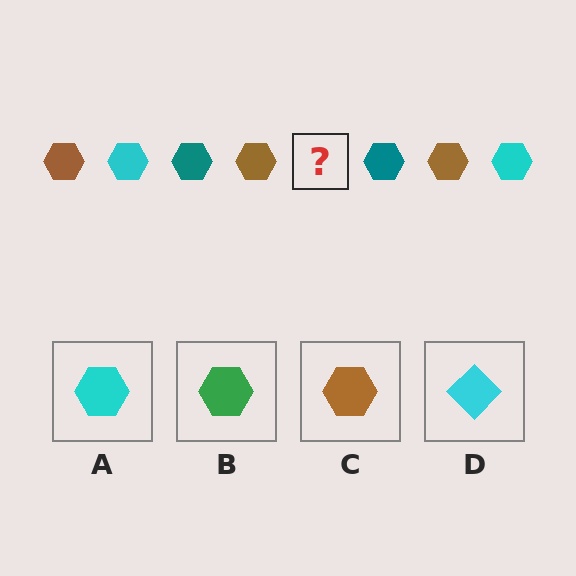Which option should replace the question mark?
Option A.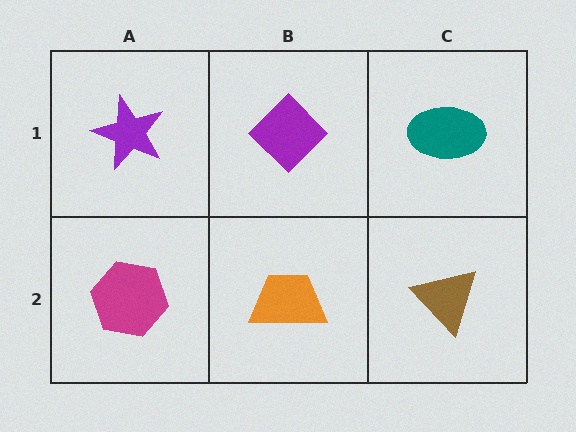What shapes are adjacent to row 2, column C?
A teal ellipse (row 1, column C), an orange trapezoid (row 2, column B).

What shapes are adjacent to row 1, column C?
A brown triangle (row 2, column C), a purple diamond (row 1, column B).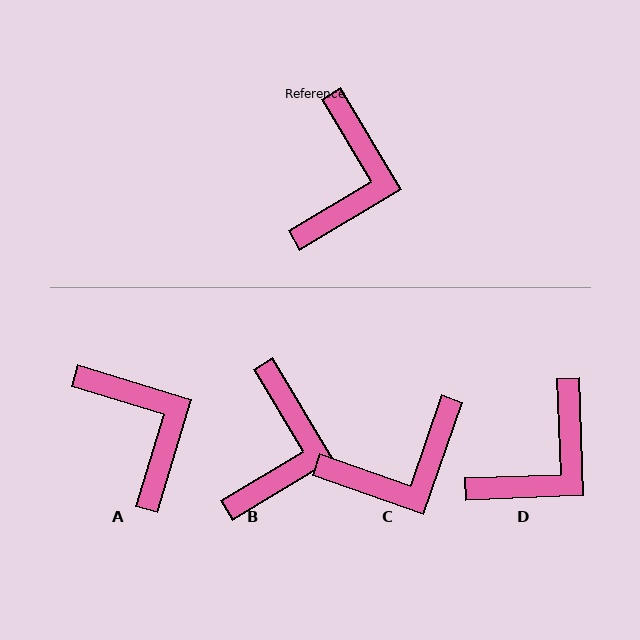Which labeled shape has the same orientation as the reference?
B.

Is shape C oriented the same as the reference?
No, it is off by about 50 degrees.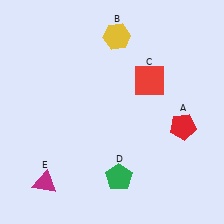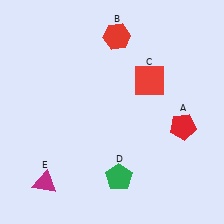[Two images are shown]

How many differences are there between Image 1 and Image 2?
There is 1 difference between the two images.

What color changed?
The hexagon (B) changed from yellow in Image 1 to red in Image 2.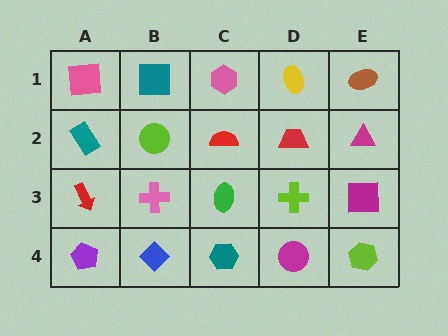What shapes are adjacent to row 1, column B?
A lime circle (row 2, column B), a pink square (row 1, column A), a pink hexagon (row 1, column C).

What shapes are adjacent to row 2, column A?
A pink square (row 1, column A), a red arrow (row 3, column A), a lime circle (row 2, column B).